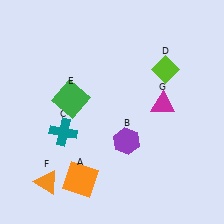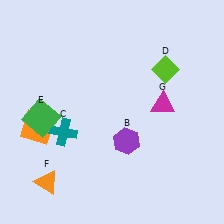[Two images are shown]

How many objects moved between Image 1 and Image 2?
2 objects moved between the two images.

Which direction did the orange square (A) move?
The orange square (A) moved up.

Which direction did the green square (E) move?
The green square (E) moved left.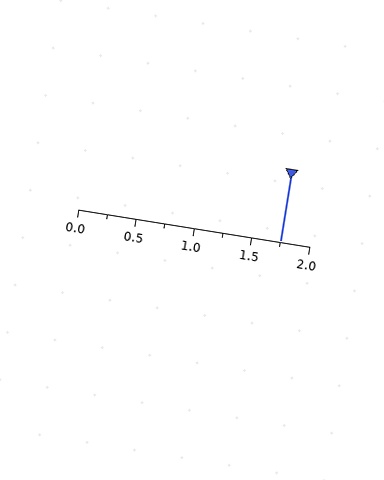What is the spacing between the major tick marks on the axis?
The major ticks are spaced 0.5 apart.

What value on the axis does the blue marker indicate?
The marker indicates approximately 1.75.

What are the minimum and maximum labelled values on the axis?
The axis runs from 0.0 to 2.0.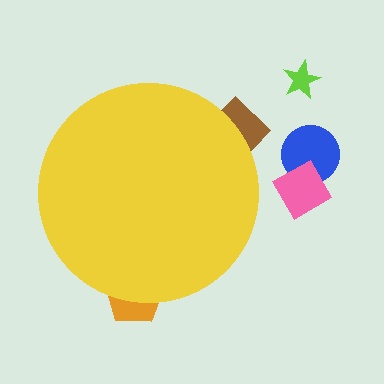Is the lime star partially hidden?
No, the lime star is fully visible.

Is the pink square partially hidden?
No, the pink square is fully visible.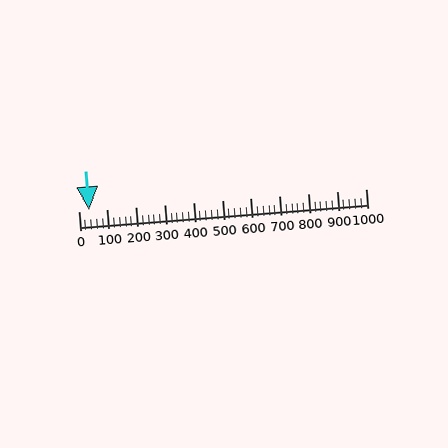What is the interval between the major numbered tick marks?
The major tick marks are spaced 100 units apart.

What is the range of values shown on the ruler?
The ruler shows values from 0 to 1000.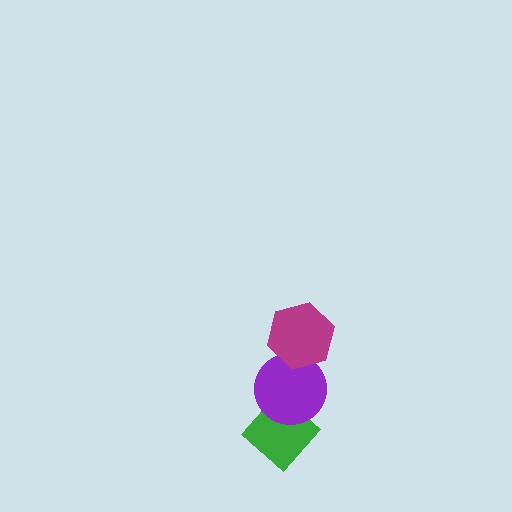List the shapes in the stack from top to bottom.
From top to bottom: the magenta hexagon, the purple circle, the green diamond.